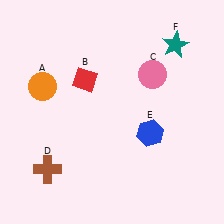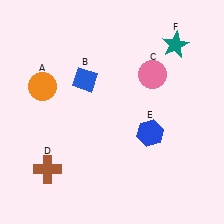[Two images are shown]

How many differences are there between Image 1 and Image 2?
There is 1 difference between the two images.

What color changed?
The diamond (B) changed from red in Image 1 to blue in Image 2.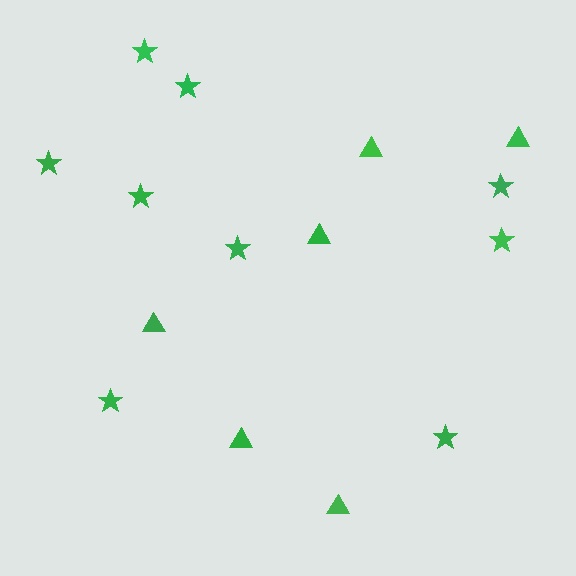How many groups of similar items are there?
There are 2 groups: one group of stars (9) and one group of triangles (6).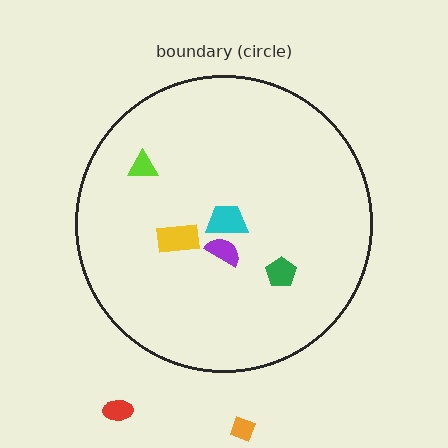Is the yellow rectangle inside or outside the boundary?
Inside.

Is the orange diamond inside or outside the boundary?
Outside.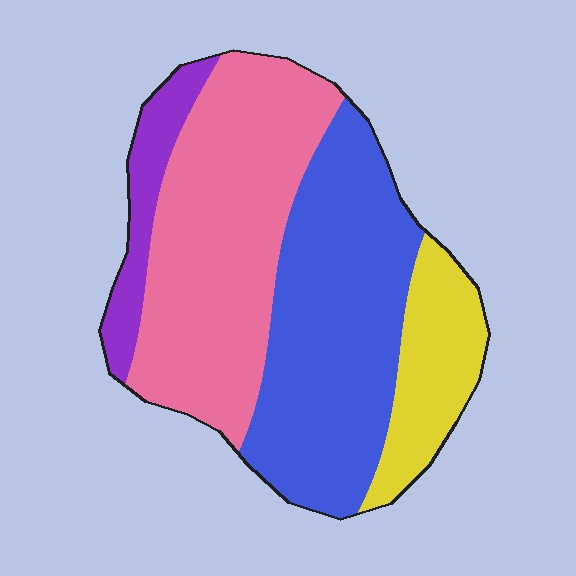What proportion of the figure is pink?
Pink covers around 40% of the figure.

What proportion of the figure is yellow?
Yellow takes up about one eighth (1/8) of the figure.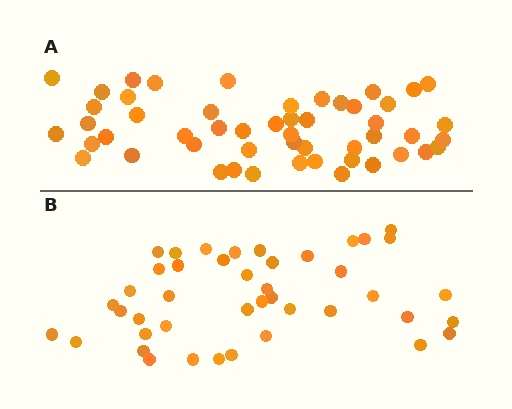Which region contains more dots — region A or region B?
Region A (the top region) has more dots.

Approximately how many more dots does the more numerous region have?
Region A has roughly 8 or so more dots than region B.